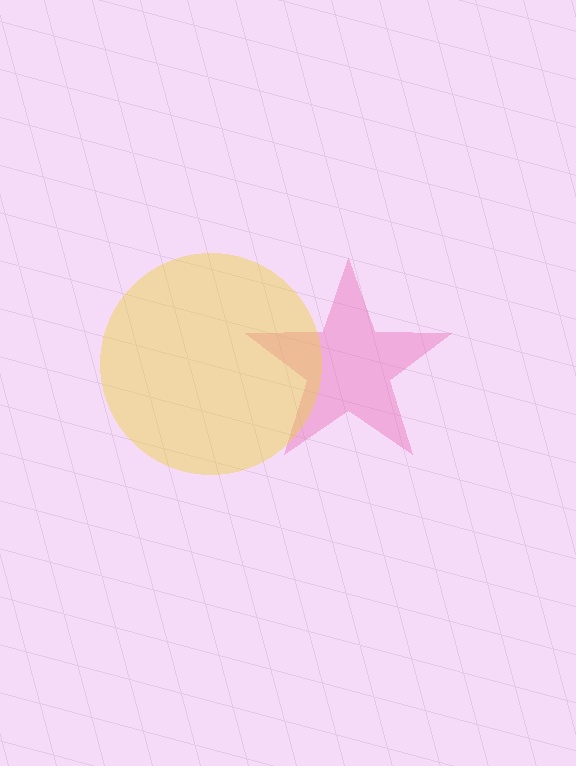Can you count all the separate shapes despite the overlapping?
Yes, there are 2 separate shapes.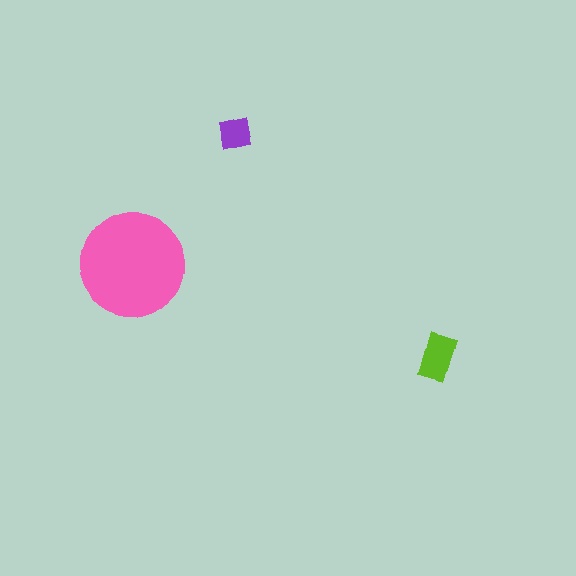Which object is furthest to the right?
The lime rectangle is rightmost.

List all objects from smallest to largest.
The purple square, the lime rectangle, the pink circle.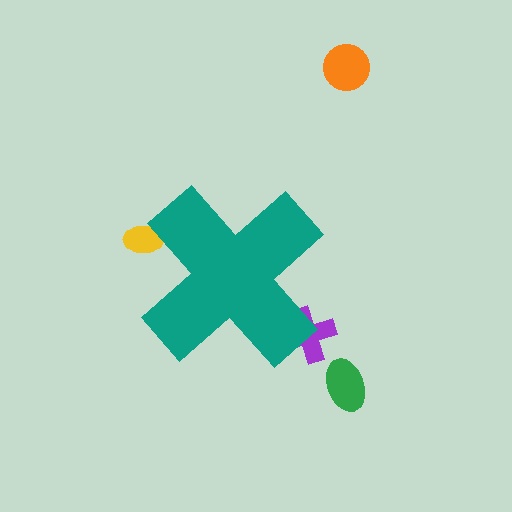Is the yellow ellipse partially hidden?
Yes, the yellow ellipse is partially hidden behind the teal cross.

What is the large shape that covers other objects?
A teal cross.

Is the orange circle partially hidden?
No, the orange circle is fully visible.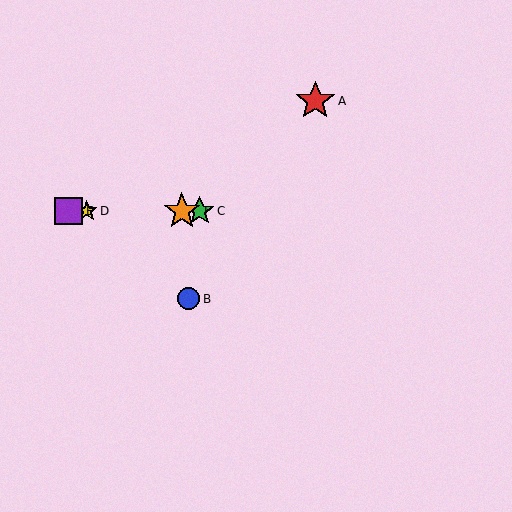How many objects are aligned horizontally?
4 objects (C, D, E, F) are aligned horizontally.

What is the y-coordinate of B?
Object B is at y≈299.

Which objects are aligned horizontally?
Objects C, D, E, F are aligned horizontally.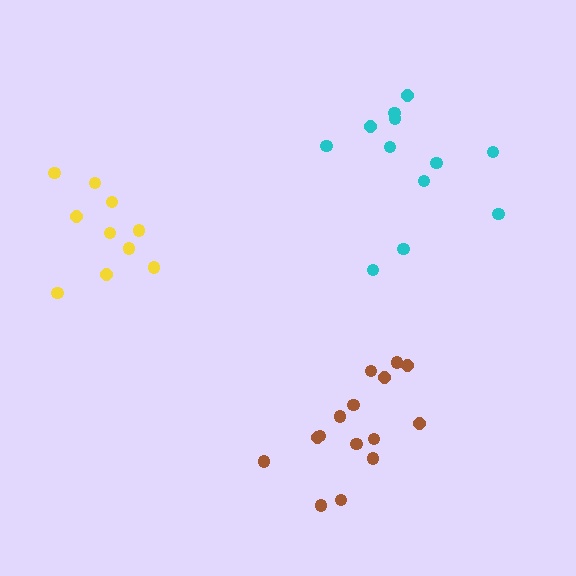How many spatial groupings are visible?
There are 3 spatial groupings.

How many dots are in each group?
Group 1: 15 dots, Group 2: 10 dots, Group 3: 12 dots (37 total).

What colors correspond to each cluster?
The clusters are colored: brown, yellow, cyan.